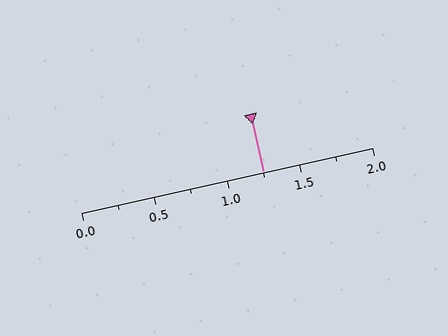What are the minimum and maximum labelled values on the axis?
The axis runs from 0.0 to 2.0.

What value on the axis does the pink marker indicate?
The marker indicates approximately 1.25.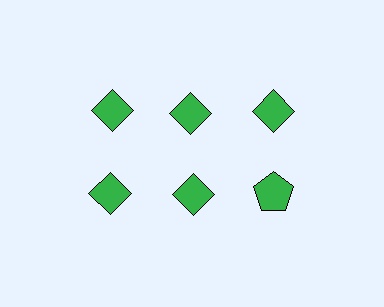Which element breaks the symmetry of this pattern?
The green pentagon in the second row, center column breaks the symmetry. All other shapes are green diamonds.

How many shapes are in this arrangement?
There are 6 shapes arranged in a grid pattern.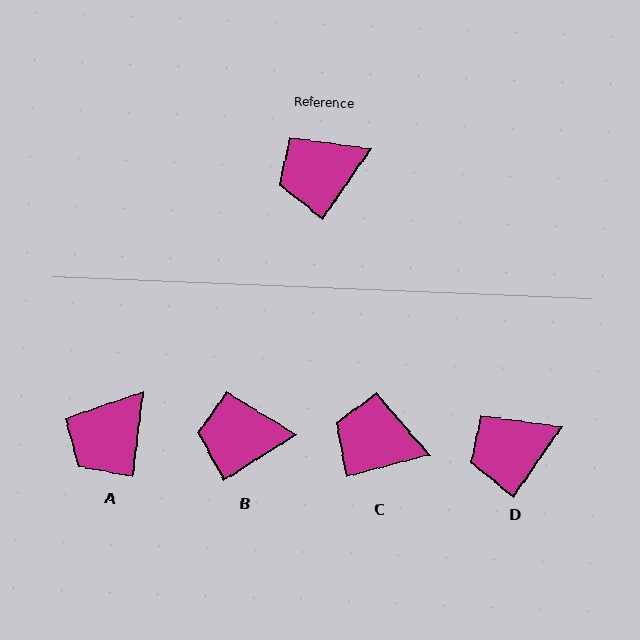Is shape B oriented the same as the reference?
No, it is off by about 23 degrees.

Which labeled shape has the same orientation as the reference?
D.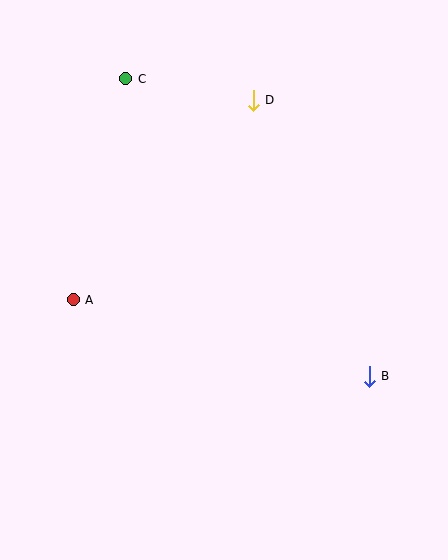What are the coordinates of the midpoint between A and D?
The midpoint between A and D is at (163, 200).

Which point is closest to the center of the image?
Point A at (73, 300) is closest to the center.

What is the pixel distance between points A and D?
The distance between A and D is 269 pixels.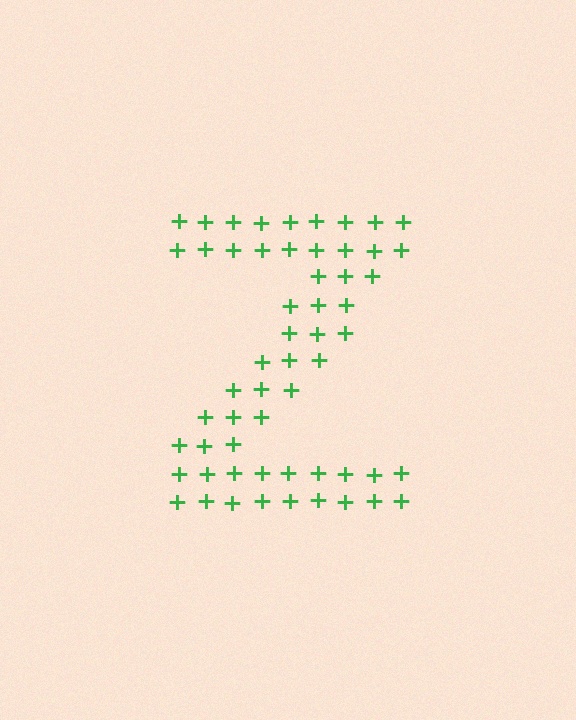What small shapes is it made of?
It is made of small plus signs.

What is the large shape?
The large shape is the letter Z.